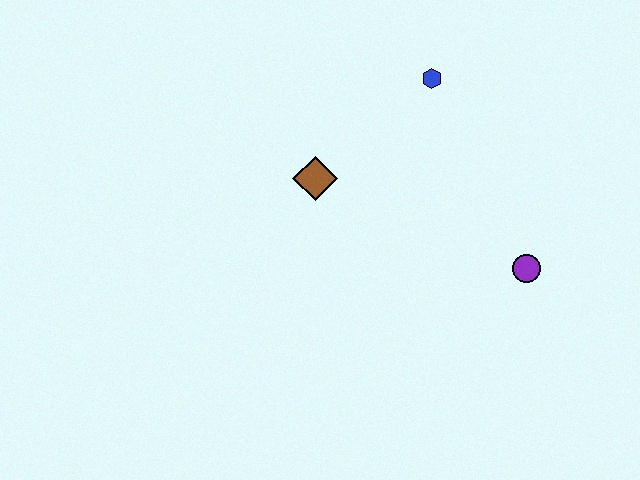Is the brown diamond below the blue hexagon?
Yes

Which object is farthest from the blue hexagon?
The purple circle is farthest from the blue hexagon.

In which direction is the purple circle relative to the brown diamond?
The purple circle is to the right of the brown diamond.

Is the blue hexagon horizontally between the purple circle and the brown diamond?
Yes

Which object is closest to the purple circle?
The blue hexagon is closest to the purple circle.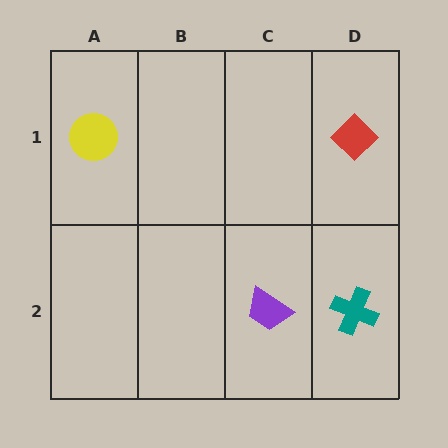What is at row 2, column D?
A teal cross.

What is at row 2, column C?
A purple trapezoid.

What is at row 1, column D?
A red diamond.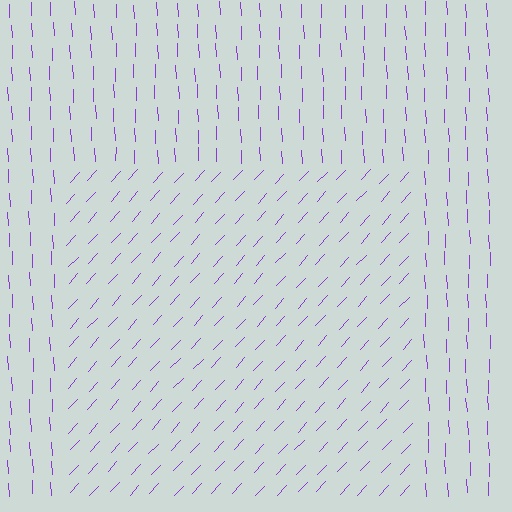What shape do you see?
I see a rectangle.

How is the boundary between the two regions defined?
The boundary is defined purely by a change in line orientation (approximately 45 degrees difference). All lines are the same color and thickness.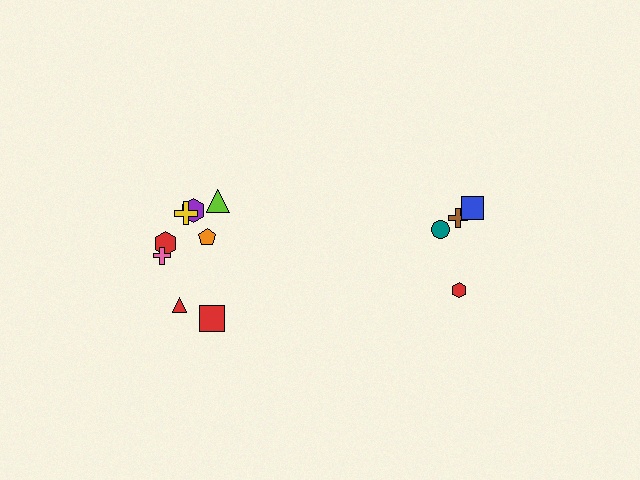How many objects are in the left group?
There are 8 objects.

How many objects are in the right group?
There are 4 objects.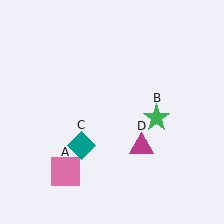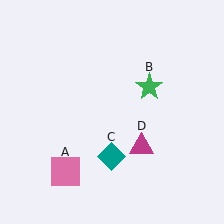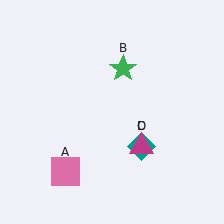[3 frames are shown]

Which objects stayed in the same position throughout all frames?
Pink square (object A) and magenta triangle (object D) remained stationary.